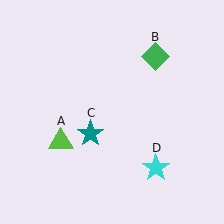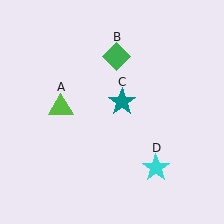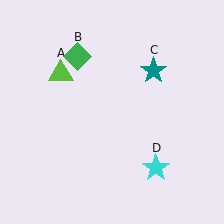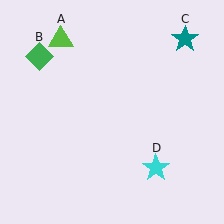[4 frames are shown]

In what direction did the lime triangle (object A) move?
The lime triangle (object A) moved up.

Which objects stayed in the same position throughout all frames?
Cyan star (object D) remained stationary.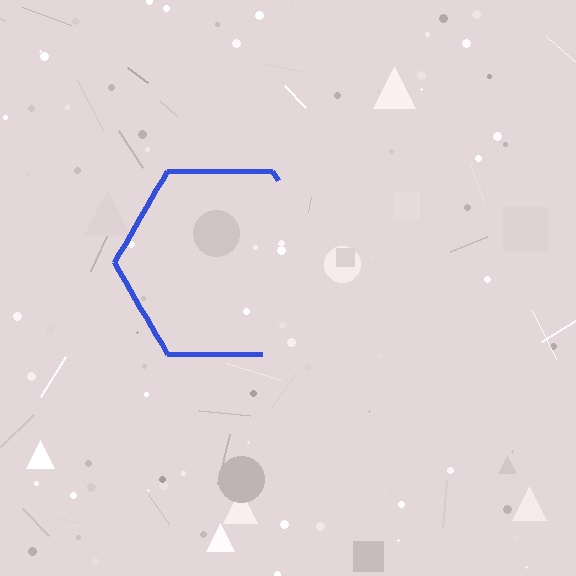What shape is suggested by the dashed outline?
The dashed outline suggests a hexagon.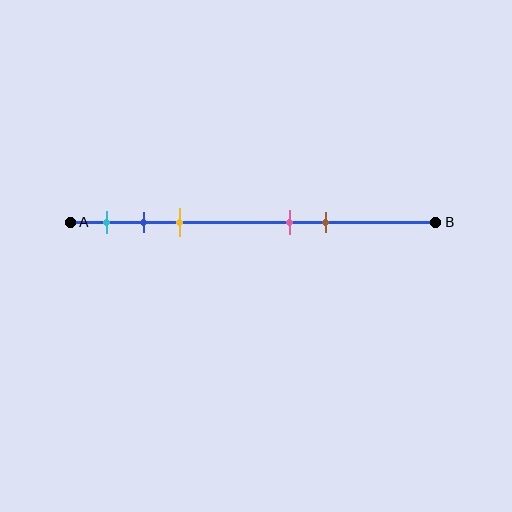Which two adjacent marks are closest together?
The blue and yellow marks are the closest adjacent pair.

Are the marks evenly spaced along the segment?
No, the marks are not evenly spaced.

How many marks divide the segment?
There are 5 marks dividing the segment.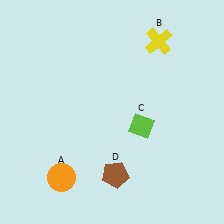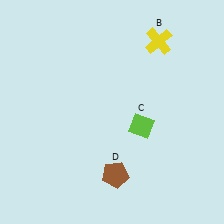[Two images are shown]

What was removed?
The orange circle (A) was removed in Image 2.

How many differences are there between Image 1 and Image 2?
There is 1 difference between the two images.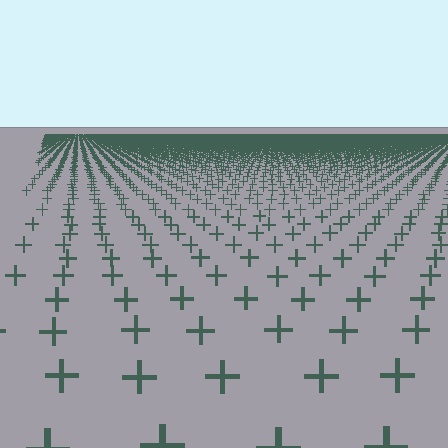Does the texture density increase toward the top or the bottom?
Density increases toward the top.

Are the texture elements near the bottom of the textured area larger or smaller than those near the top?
Larger. Near the bottom, elements are closer to the viewer and appear at a bigger on-screen size.